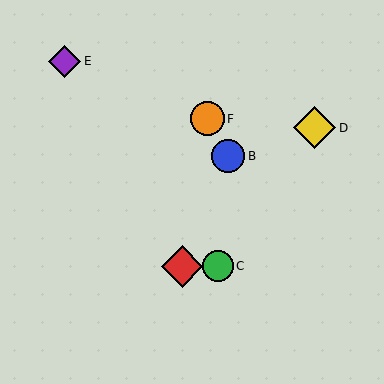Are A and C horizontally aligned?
Yes, both are at y≈266.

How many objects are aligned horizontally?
2 objects (A, C) are aligned horizontally.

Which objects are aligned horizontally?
Objects A, C are aligned horizontally.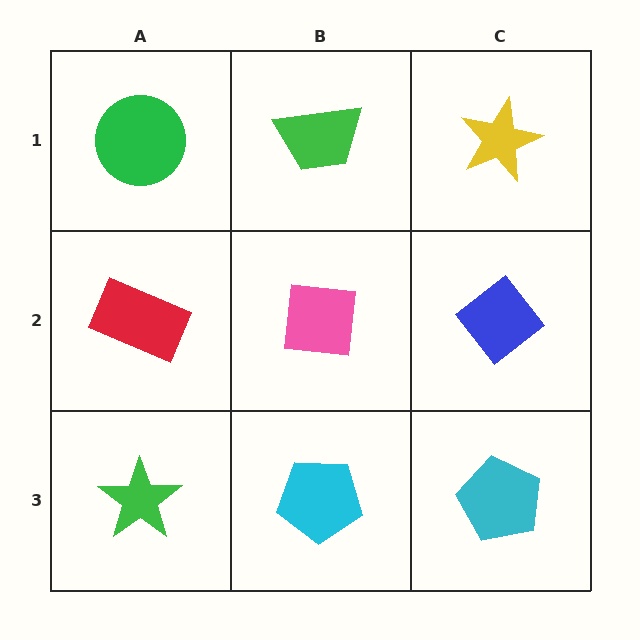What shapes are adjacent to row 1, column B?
A pink square (row 2, column B), a green circle (row 1, column A), a yellow star (row 1, column C).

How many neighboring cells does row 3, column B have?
3.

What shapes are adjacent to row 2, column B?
A green trapezoid (row 1, column B), a cyan pentagon (row 3, column B), a red rectangle (row 2, column A), a blue diamond (row 2, column C).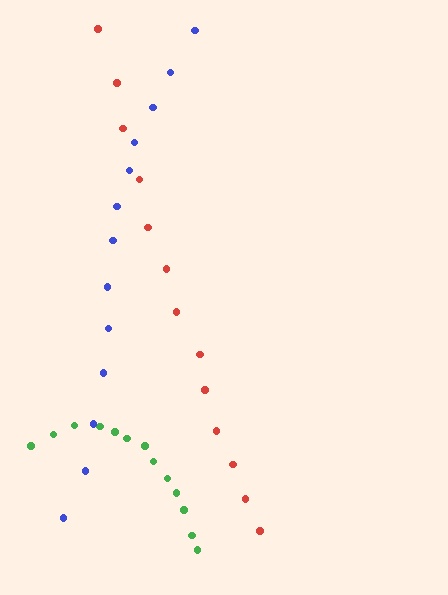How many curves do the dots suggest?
There are 3 distinct paths.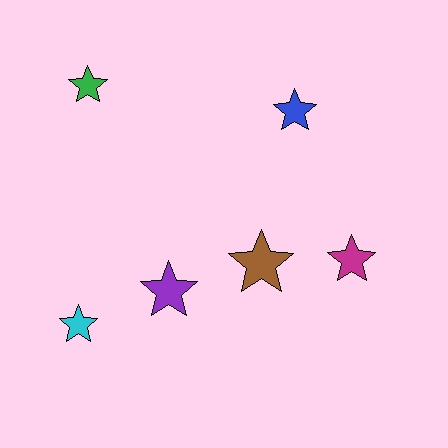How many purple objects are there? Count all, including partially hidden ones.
There is 1 purple object.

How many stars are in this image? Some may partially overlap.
There are 6 stars.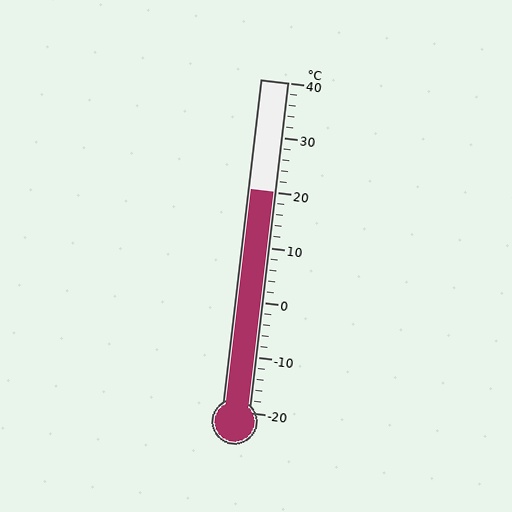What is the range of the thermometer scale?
The thermometer scale ranges from -20°C to 40°C.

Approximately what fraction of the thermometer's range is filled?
The thermometer is filled to approximately 65% of its range.